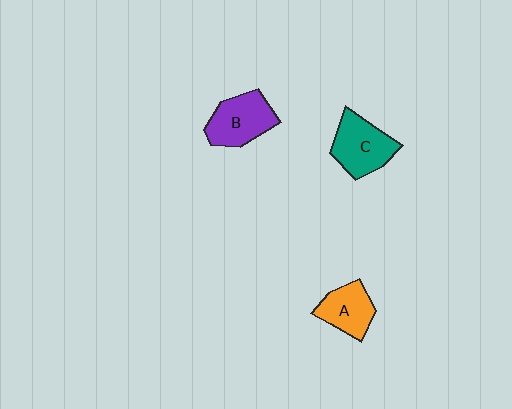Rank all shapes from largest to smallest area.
From largest to smallest: C (teal), B (purple), A (orange).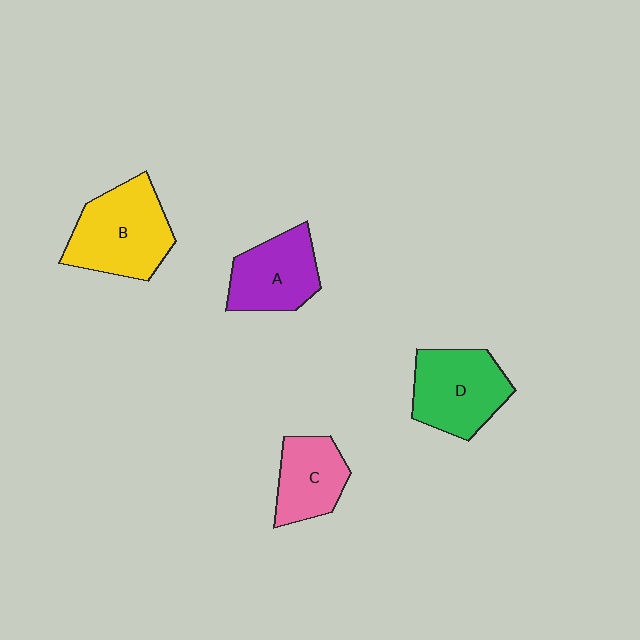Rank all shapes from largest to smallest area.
From largest to smallest: B (yellow), D (green), A (purple), C (pink).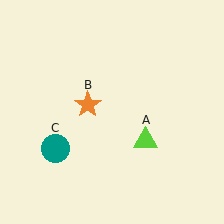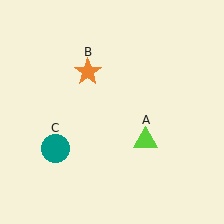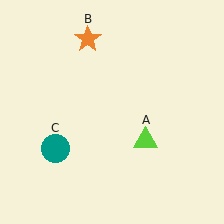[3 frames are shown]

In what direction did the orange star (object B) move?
The orange star (object B) moved up.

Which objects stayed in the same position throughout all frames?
Lime triangle (object A) and teal circle (object C) remained stationary.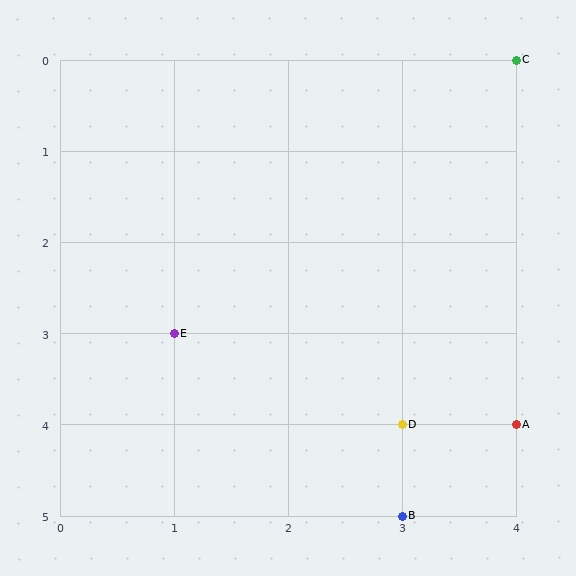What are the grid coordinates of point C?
Point C is at grid coordinates (4, 0).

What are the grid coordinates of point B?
Point B is at grid coordinates (3, 5).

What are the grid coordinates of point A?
Point A is at grid coordinates (4, 4).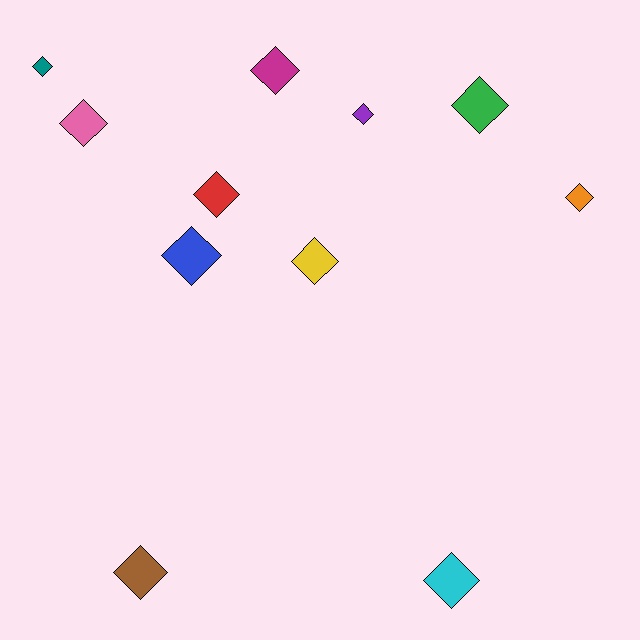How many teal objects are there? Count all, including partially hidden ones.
There is 1 teal object.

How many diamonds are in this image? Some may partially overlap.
There are 11 diamonds.